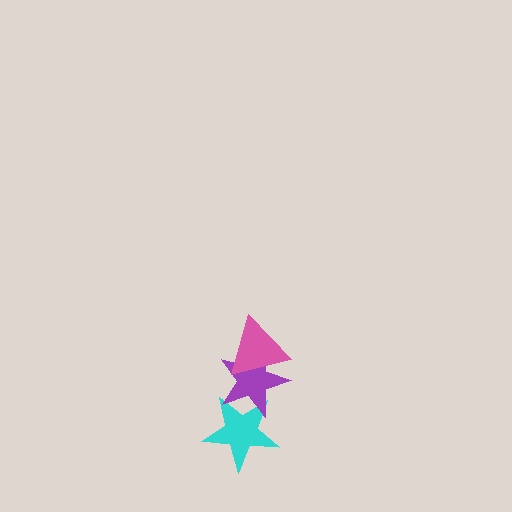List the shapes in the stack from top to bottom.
From top to bottom: the pink triangle, the purple star, the cyan star.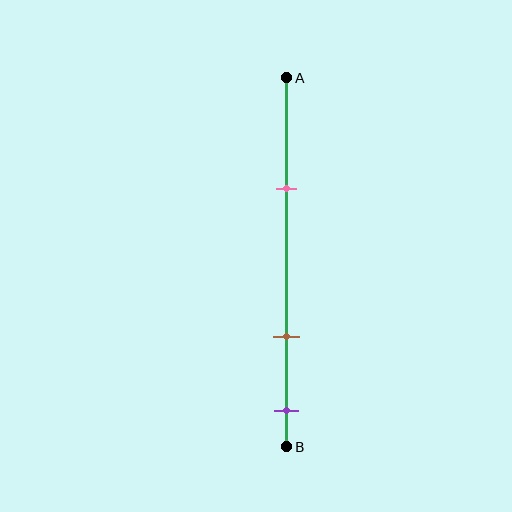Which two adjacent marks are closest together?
The brown and purple marks are the closest adjacent pair.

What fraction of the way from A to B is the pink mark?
The pink mark is approximately 30% (0.3) of the way from A to B.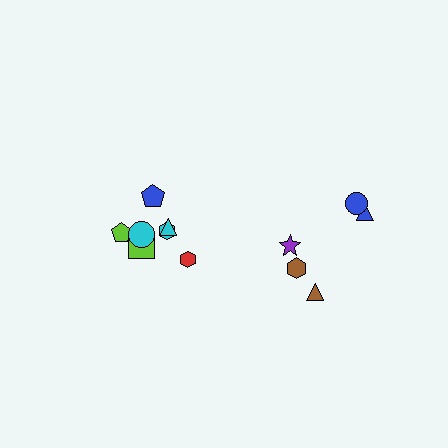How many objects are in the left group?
There are 8 objects.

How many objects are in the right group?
There are 5 objects.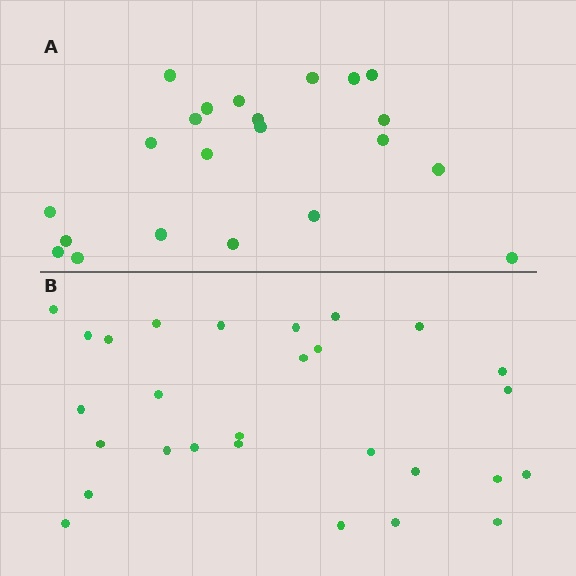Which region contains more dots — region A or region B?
Region B (the bottom region) has more dots.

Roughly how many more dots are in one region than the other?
Region B has about 6 more dots than region A.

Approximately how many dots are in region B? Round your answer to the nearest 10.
About 30 dots. (The exact count is 28, which rounds to 30.)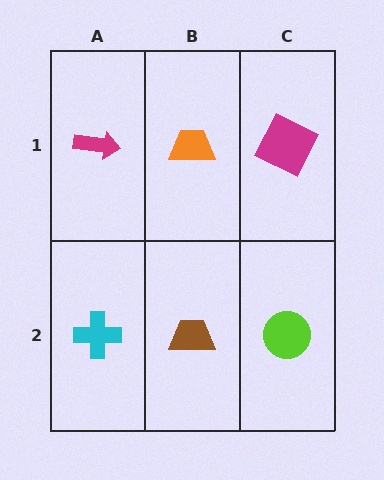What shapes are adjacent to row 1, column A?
A cyan cross (row 2, column A), an orange trapezoid (row 1, column B).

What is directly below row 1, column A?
A cyan cross.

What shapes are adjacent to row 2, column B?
An orange trapezoid (row 1, column B), a cyan cross (row 2, column A), a lime circle (row 2, column C).